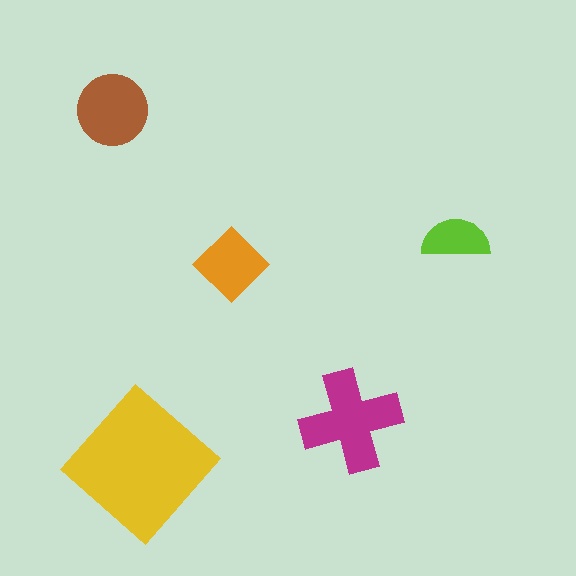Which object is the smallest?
The lime semicircle.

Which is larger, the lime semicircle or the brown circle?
The brown circle.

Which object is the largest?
The yellow diamond.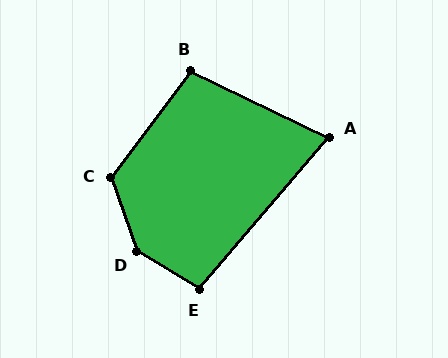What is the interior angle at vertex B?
Approximately 101 degrees (obtuse).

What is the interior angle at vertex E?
Approximately 99 degrees (obtuse).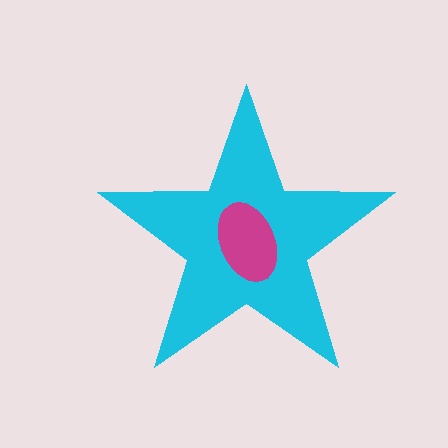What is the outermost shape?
The cyan star.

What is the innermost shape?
The magenta ellipse.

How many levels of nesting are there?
2.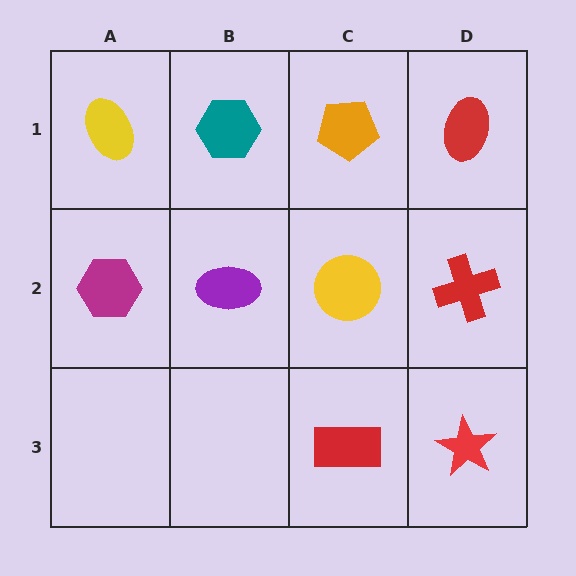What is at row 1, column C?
An orange pentagon.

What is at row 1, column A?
A yellow ellipse.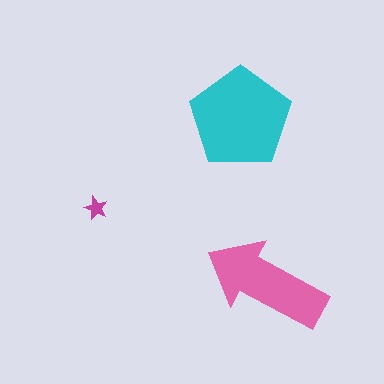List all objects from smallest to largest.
The magenta star, the pink arrow, the cyan pentagon.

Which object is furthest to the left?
The magenta star is leftmost.